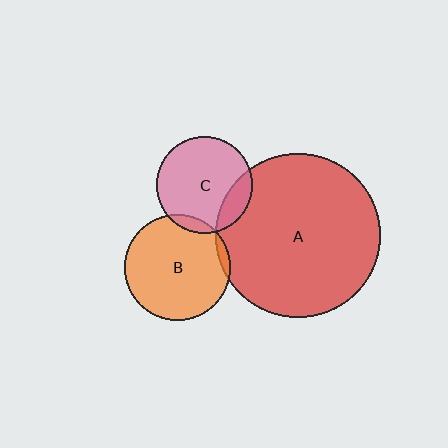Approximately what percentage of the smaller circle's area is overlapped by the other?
Approximately 15%.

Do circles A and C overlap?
Yes.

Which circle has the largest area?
Circle A (red).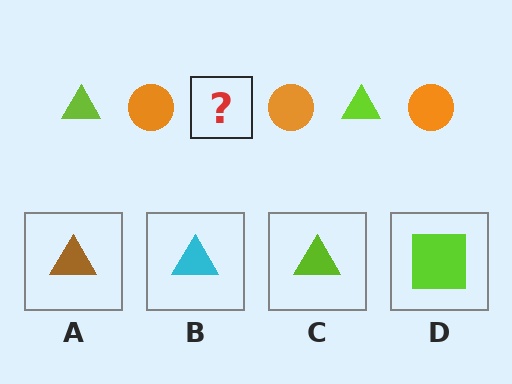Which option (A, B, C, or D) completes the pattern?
C.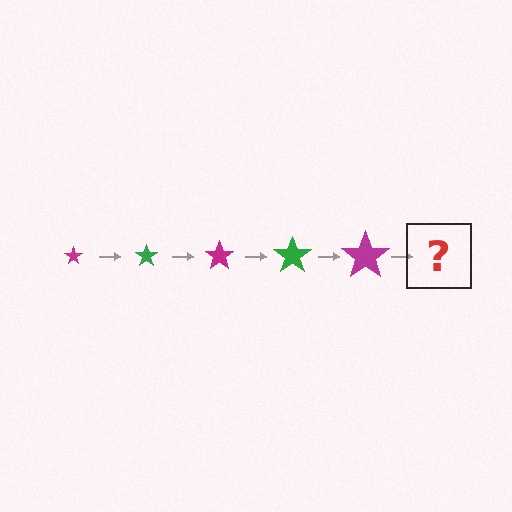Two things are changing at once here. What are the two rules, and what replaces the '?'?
The two rules are that the star grows larger each step and the color cycles through magenta and green. The '?' should be a green star, larger than the previous one.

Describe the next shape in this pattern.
It should be a green star, larger than the previous one.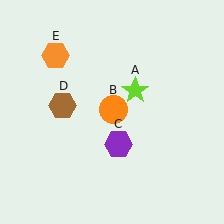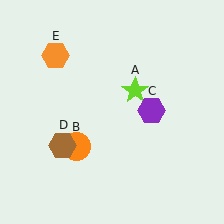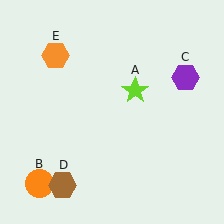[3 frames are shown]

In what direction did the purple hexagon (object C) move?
The purple hexagon (object C) moved up and to the right.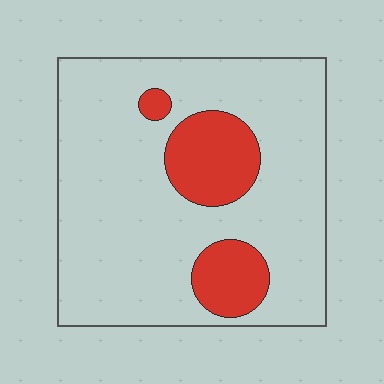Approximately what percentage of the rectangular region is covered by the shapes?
Approximately 20%.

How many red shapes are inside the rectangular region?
3.